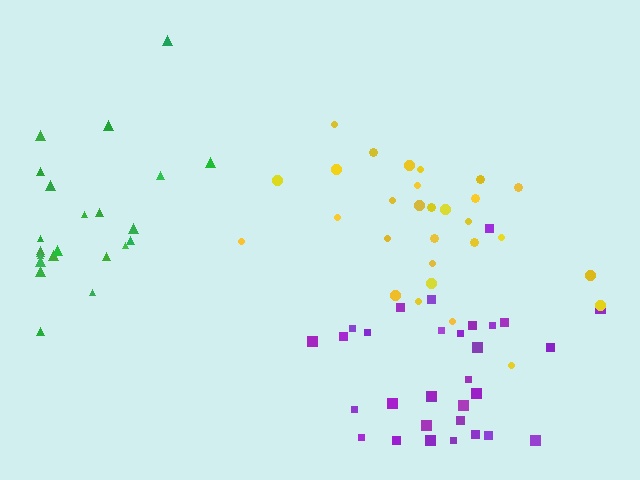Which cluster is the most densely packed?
Purple.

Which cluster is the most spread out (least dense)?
Green.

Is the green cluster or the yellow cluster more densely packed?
Yellow.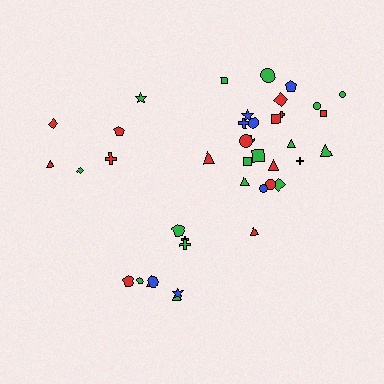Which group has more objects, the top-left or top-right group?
The top-right group.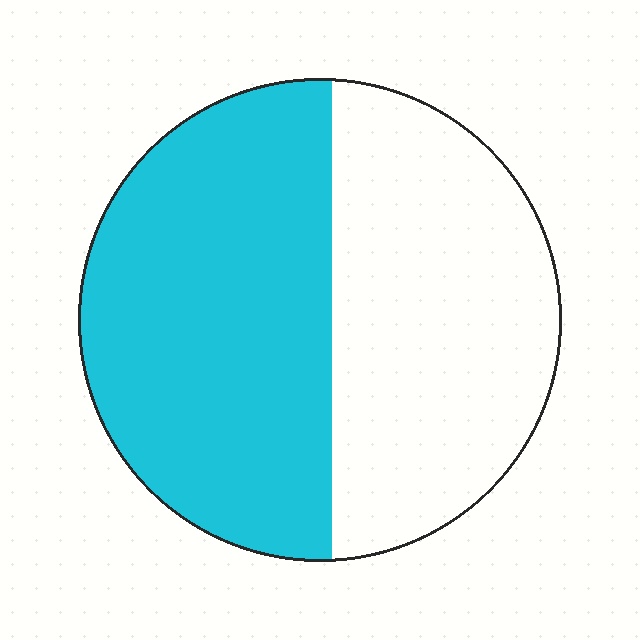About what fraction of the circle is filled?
About one half (1/2).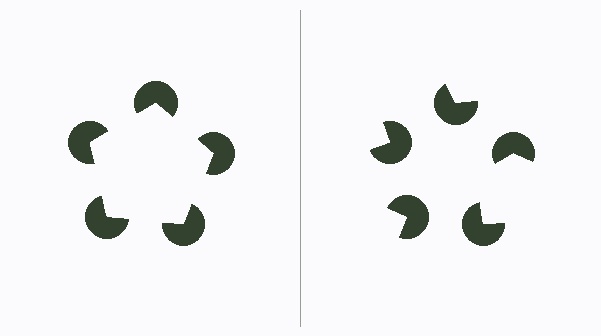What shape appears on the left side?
An illusory pentagon.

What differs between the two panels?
The pac-man discs are positioned identically on both sides; only the wedge orientations differ. On the left they align to a pentagon; on the right they are misaligned.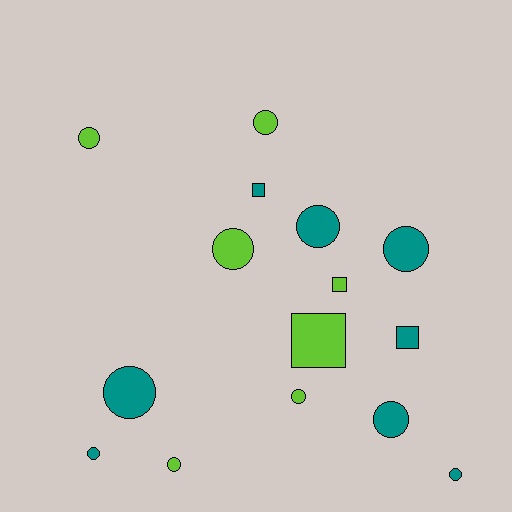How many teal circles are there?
There are 6 teal circles.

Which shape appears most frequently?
Circle, with 11 objects.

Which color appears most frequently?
Teal, with 8 objects.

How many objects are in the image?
There are 15 objects.